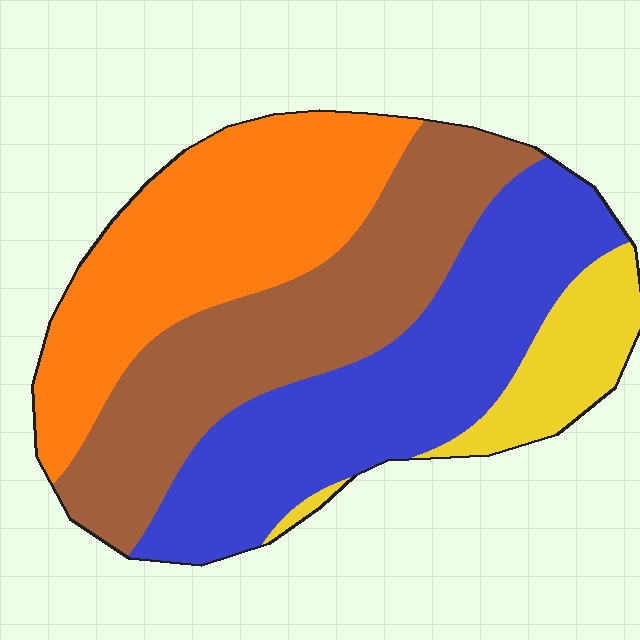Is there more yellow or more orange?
Orange.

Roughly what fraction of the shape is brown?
Brown takes up between a sixth and a third of the shape.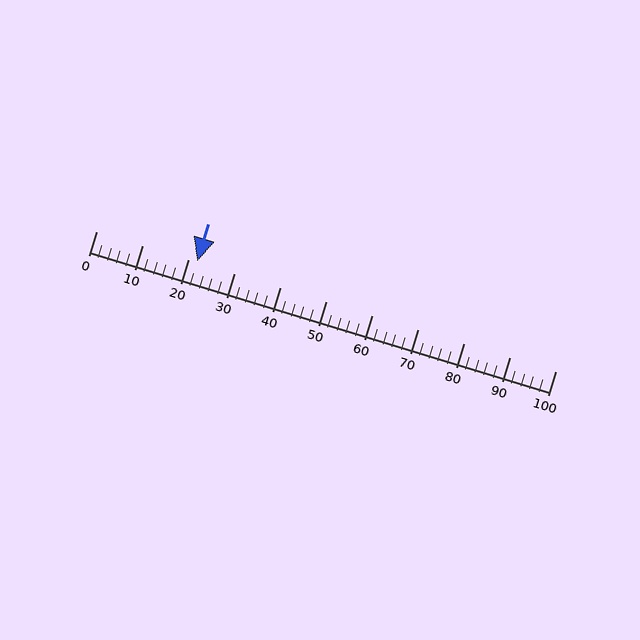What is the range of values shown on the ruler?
The ruler shows values from 0 to 100.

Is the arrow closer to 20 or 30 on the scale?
The arrow is closer to 20.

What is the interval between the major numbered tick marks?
The major tick marks are spaced 10 units apart.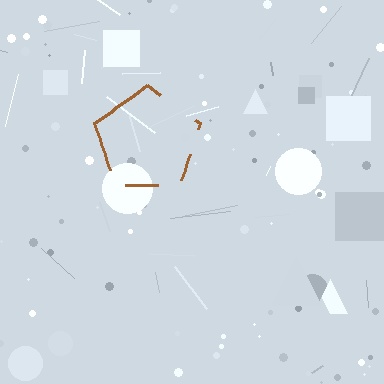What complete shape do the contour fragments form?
The contour fragments form a pentagon.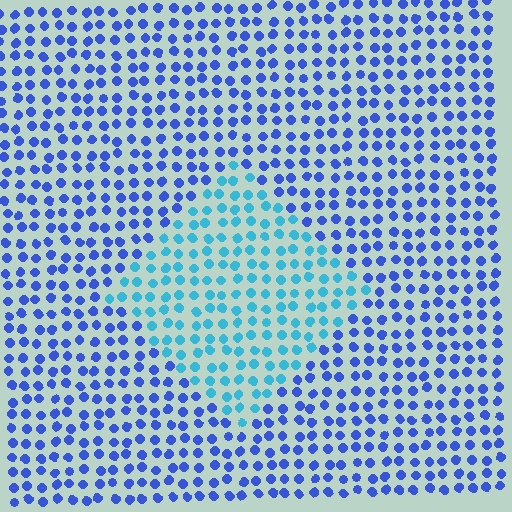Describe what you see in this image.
The image is filled with small blue elements in a uniform arrangement. A diamond-shaped region is visible where the elements are tinted to a slightly different hue, forming a subtle color boundary.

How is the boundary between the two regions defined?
The boundary is defined purely by a slight shift in hue (about 38 degrees). Spacing, size, and orientation are identical on both sides.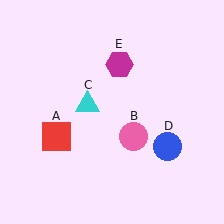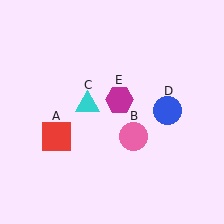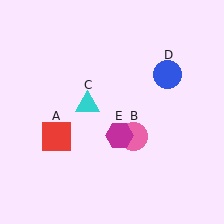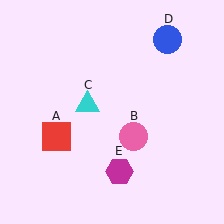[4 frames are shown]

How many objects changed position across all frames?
2 objects changed position: blue circle (object D), magenta hexagon (object E).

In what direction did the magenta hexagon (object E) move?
The magenta hexagon (object E) moved down.